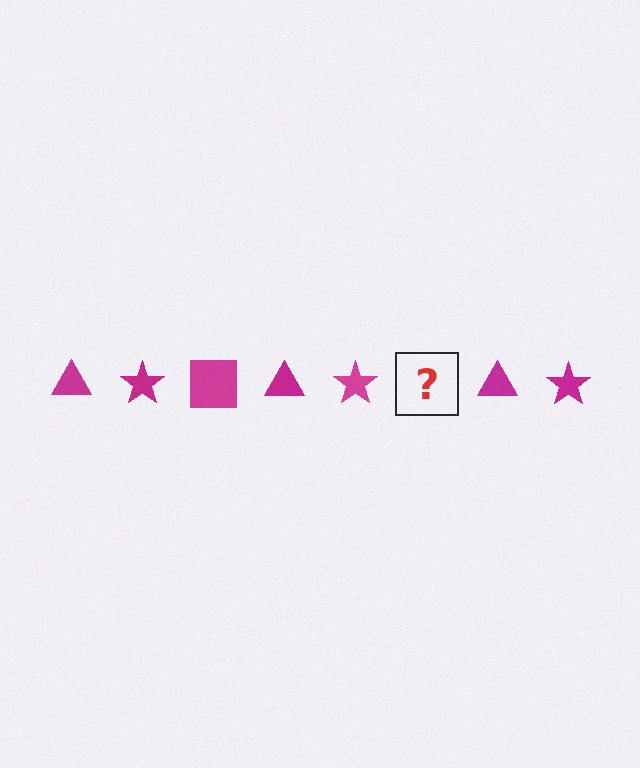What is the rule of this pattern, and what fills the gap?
The rule is that the pattern cycles through triangle, star, square shapes in magenta. The gap should be filled with a magenta square.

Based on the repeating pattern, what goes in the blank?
The blank should be a magenta square.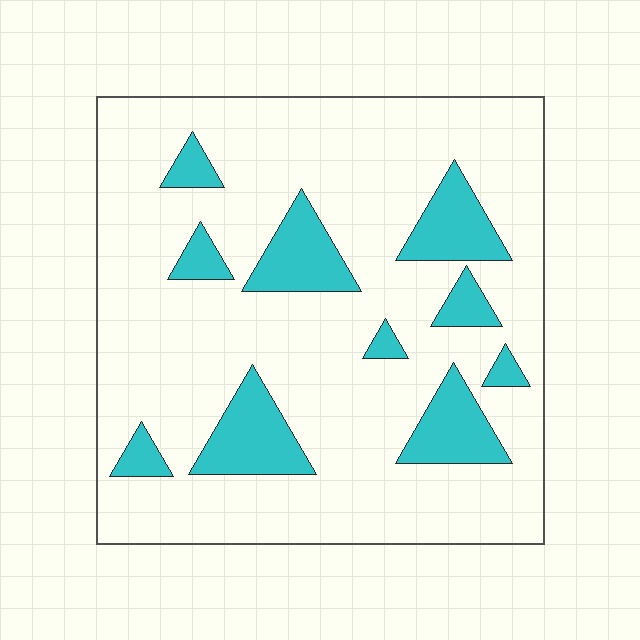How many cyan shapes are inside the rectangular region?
10.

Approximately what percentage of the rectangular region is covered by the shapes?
Approximately 20%.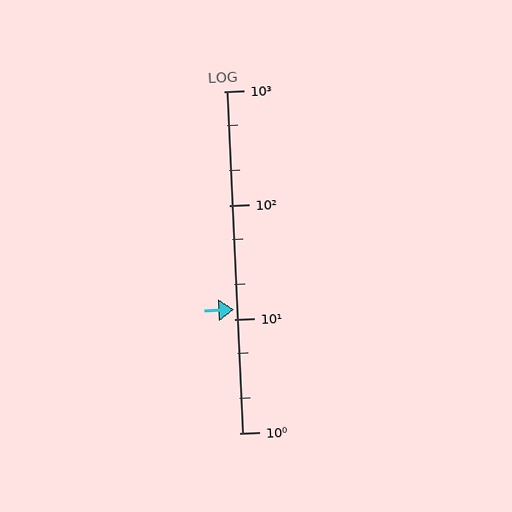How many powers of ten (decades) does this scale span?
The scale spans 3 decades, from 1 to 1000.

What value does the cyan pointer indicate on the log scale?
The pointer indicates approximately 12.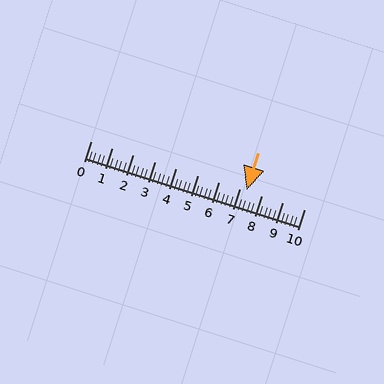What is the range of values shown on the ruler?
The ruler shows values from 0 to 10.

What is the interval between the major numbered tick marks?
The major tick marks are spaced 1 units apart.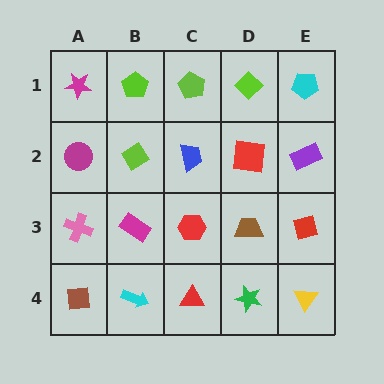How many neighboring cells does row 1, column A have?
2.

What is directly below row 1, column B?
A lime diamond.